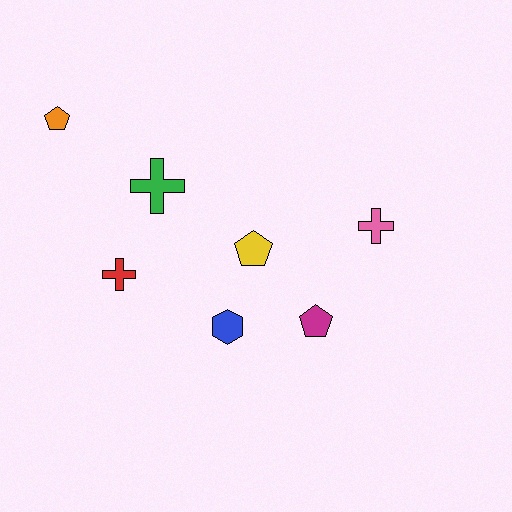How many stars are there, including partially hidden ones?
There are no stars.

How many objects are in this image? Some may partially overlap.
There are 7 objects.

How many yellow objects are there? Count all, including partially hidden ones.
There is 1 yellow object.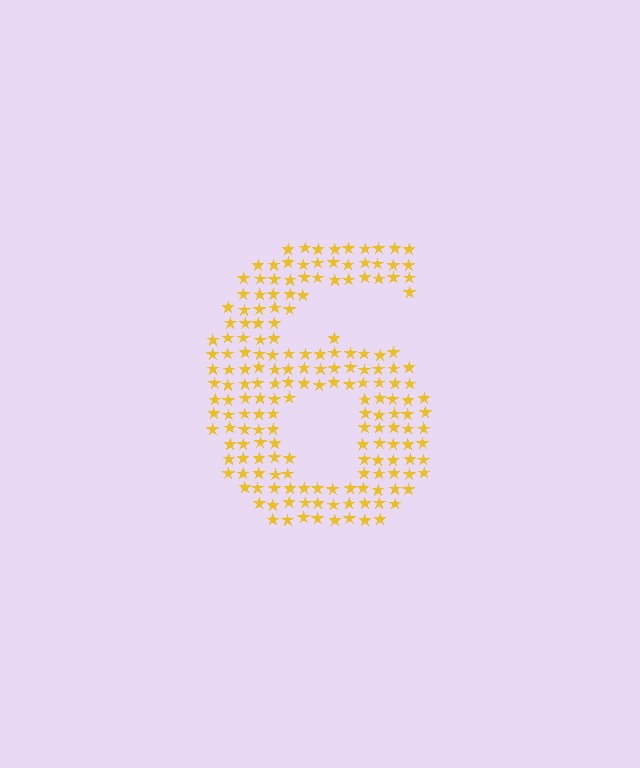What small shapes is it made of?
It is made of small stars.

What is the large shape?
The large shape is the digit 6.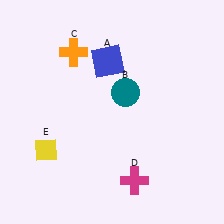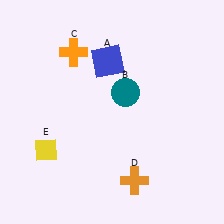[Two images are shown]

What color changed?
The cross (D) changed from magenta in Image 1 to orange in Image 2.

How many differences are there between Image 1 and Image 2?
There is 1 difference between the two images.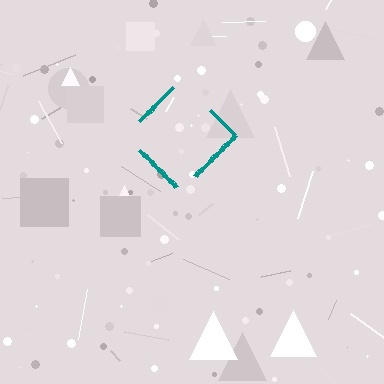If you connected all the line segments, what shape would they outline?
They would outline a diamond.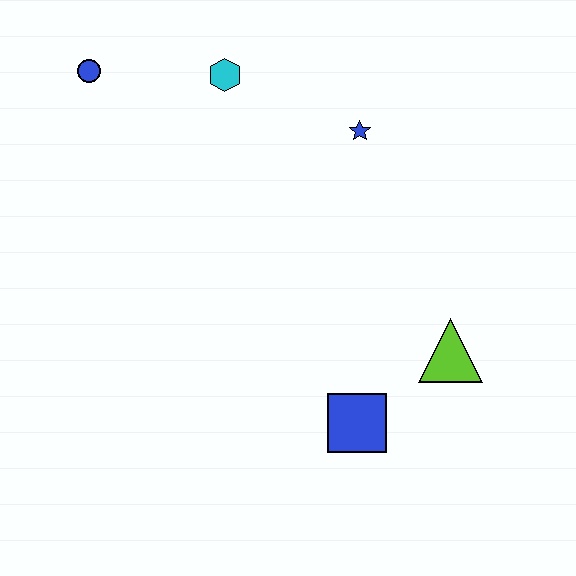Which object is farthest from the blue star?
The blue square is farthest from the blue star.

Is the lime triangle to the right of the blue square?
Yes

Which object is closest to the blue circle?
The cyan hexagon is closest to the blue circle.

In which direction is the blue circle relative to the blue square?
The blue circle is above the blue square.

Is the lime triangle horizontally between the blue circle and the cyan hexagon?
No